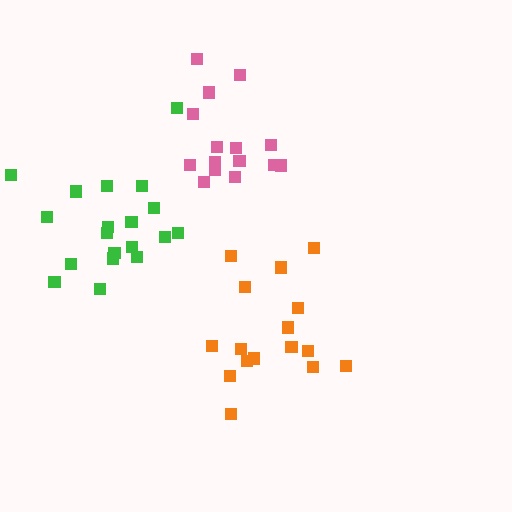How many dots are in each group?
Group 1: 19 dots, Group 2: 16 dots, Group 3: 15 dots (50 total).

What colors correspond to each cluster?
The clusters are colored: green, orange, pink.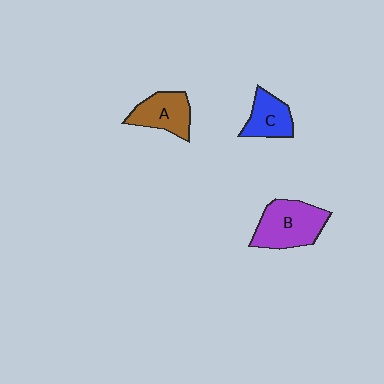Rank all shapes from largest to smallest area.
From largest to smallest: B (purple), A (brown), C (blue).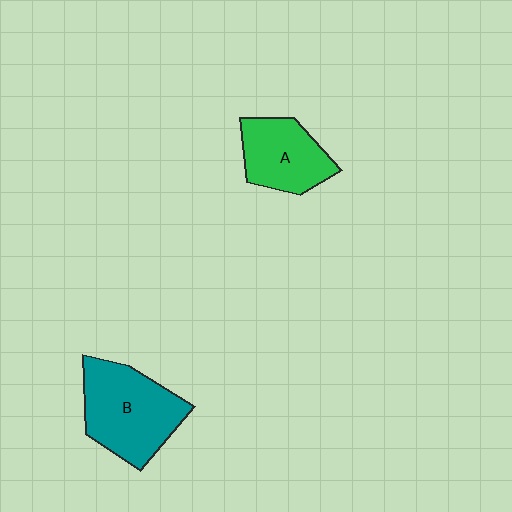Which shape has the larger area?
Shape B (teal).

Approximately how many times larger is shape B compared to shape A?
Approximately 1.4 times.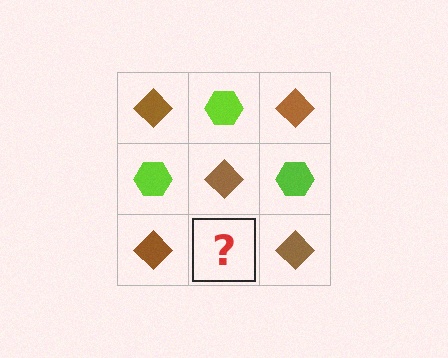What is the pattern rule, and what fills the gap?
The rule is that it alternates brown diamond and lime hexagon in a checkerboard pattern. The gap should be filled with a lime hexagon.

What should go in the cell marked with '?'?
The missing cell should contain a lime hexagon.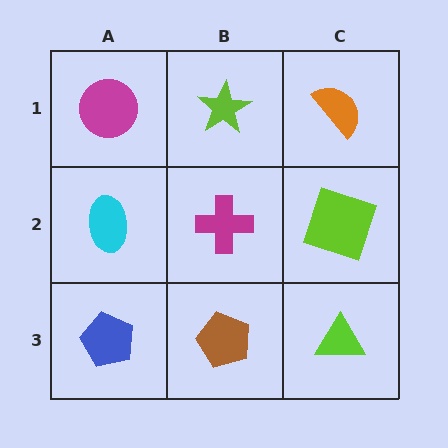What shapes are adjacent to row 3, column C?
A lime square (row 2, column C), a brown pentagon (row 3, column B).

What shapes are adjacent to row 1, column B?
A magenta cross (row 2, column B), a magenta circle (row 1, column A), an orange semicircle (row 1, column C).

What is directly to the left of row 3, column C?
A brown pentagon.